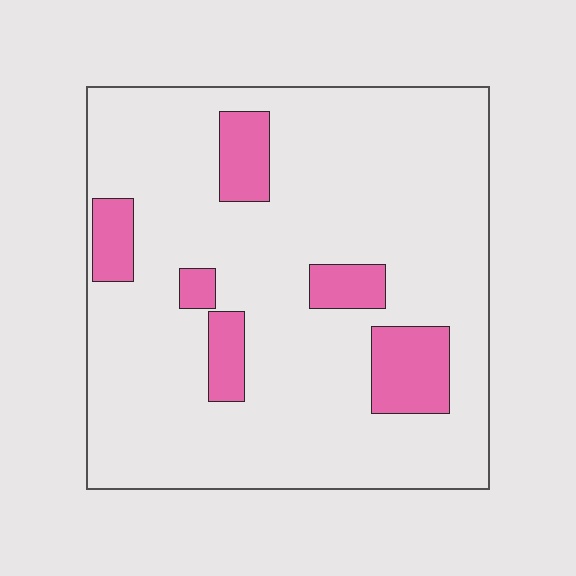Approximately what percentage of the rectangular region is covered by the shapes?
Approximately 15%.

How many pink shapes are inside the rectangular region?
6.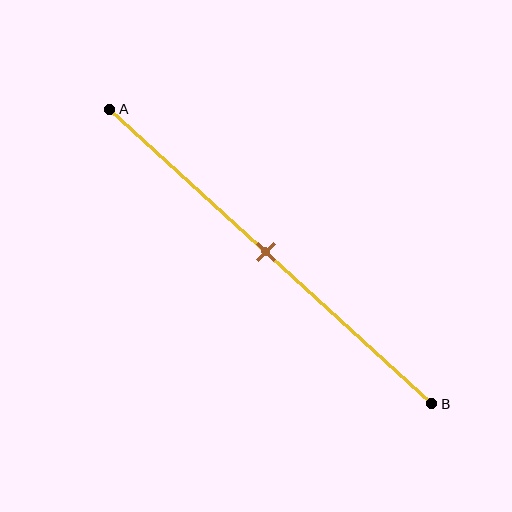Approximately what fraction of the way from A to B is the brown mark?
The brown mark is approximately 50% of the way from A to B.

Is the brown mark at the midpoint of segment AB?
Yes, the mark is approximately at the midpoint.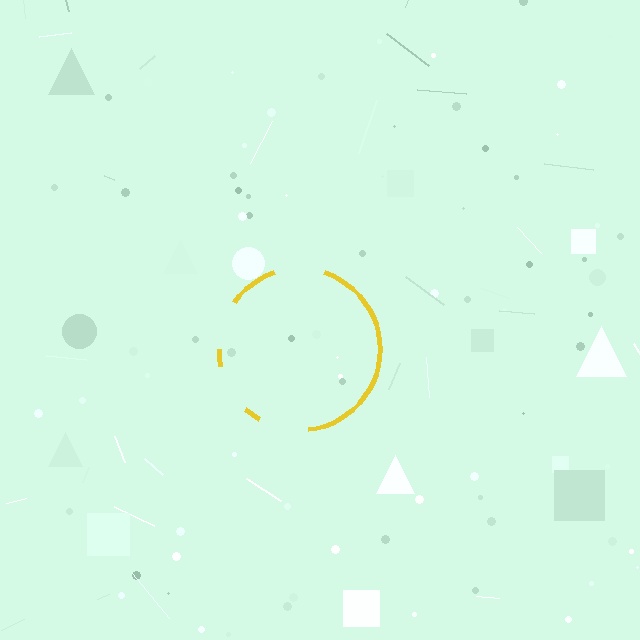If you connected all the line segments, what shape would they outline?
They would outline a circle.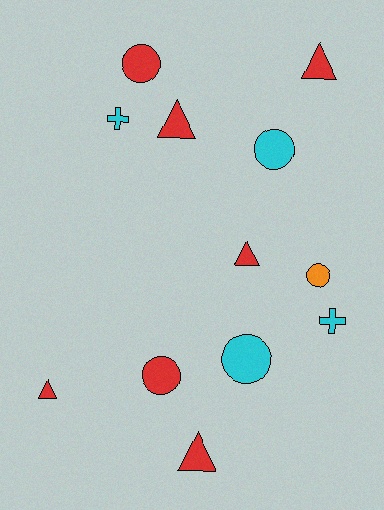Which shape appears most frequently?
Triangle, with 5 objects.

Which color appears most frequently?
Red, with 7 objects.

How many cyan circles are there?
There are 2 cyan circles.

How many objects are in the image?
There are 12 objects.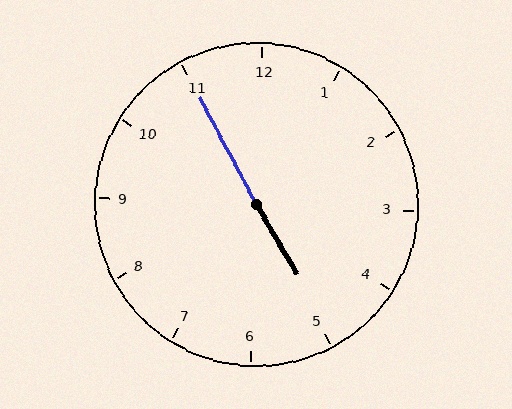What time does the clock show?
4:55.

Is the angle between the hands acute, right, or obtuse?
It is obtuse.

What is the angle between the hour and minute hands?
Approximately 178 degrees.